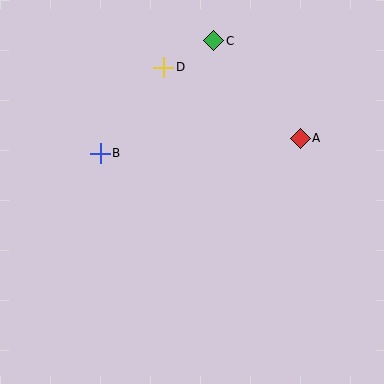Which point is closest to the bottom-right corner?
Point A is closest to the bottom-right corner.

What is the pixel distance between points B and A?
The distance between B and A is 200 pixels.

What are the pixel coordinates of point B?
Point B is at (100, 153).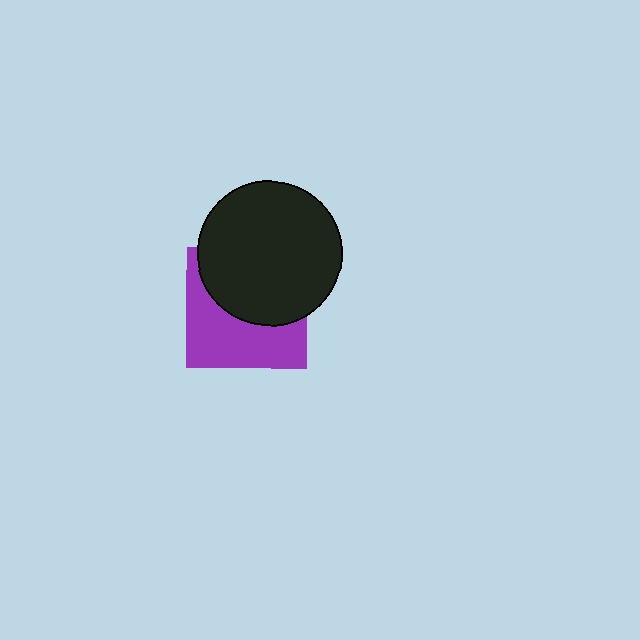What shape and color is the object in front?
The object in front is a black circle.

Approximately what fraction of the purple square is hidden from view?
Roughly 51% of the purple square is hidden behind the black circle.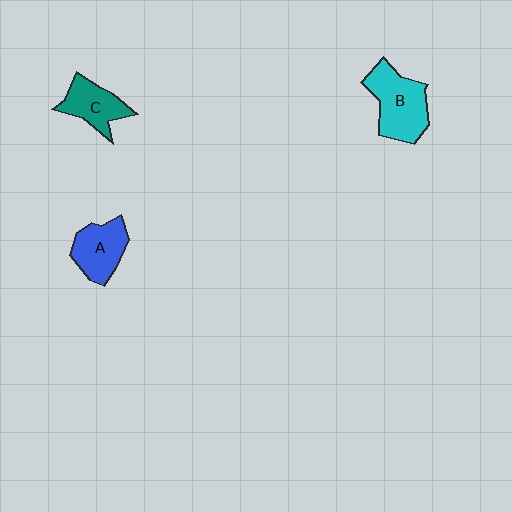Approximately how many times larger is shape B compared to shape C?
Approximately 1.5 times.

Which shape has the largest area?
Shape B (cyan).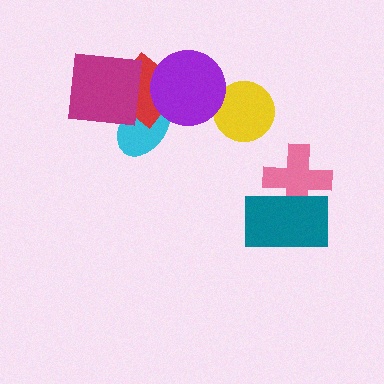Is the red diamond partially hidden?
Yes, it is partially covered by another shape.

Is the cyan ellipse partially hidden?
Yes, it is partially covered by another shape.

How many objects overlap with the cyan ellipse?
3 objects overlap with the cyan ellipse.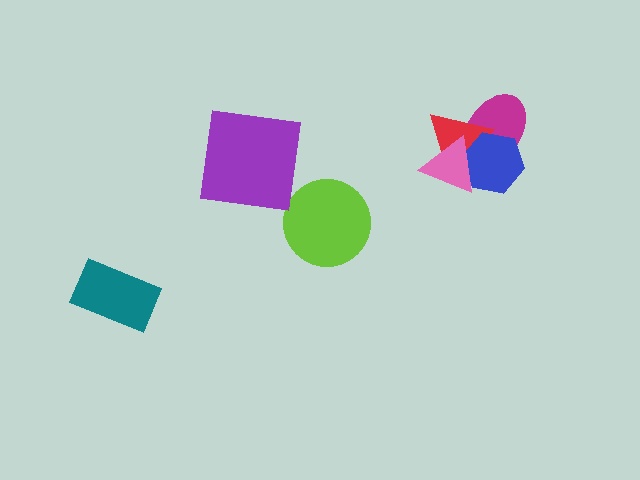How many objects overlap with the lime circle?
0 objects overlap with the lime circle.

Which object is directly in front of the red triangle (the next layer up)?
The blue hexagon is directly in front of the red triangle.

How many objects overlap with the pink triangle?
3 objects overlap with the pink triangle.